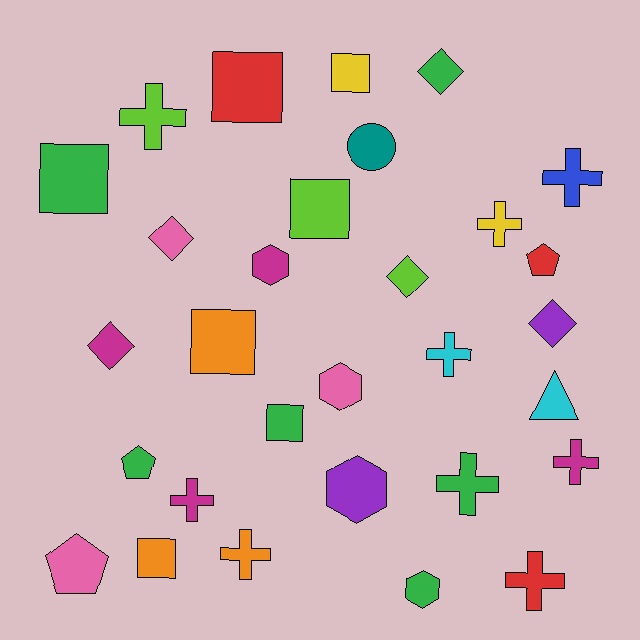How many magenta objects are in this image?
There are 4 magenta objects.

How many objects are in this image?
There are 30 objects.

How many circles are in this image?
There is 1 circle.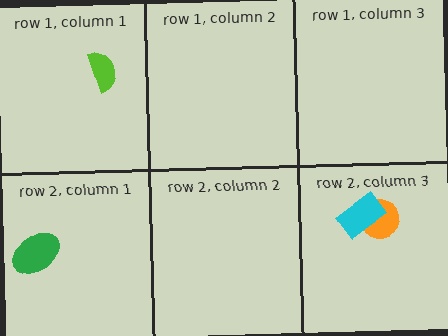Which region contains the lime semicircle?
The row 1, column 1 region.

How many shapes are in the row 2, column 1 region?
1.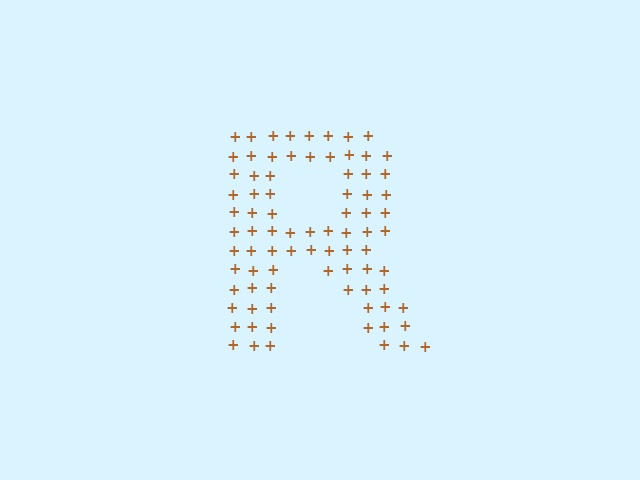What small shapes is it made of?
It is made of small plus signs.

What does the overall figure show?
The overall figure shows the letter R.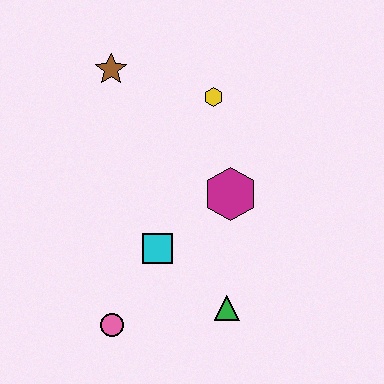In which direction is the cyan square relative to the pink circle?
The cyan square is above the pink circle.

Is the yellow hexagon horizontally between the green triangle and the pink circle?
Yes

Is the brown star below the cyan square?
No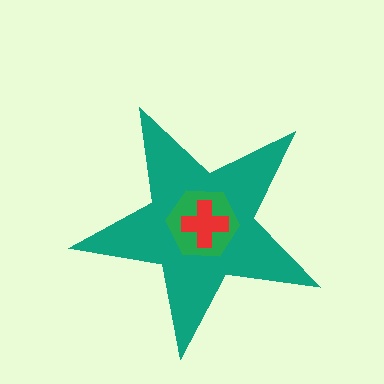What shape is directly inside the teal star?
The green hexagon.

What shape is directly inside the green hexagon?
The red cross.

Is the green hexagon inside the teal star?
Yes.